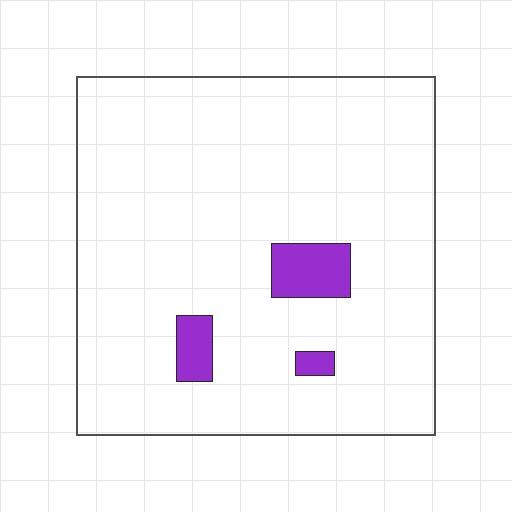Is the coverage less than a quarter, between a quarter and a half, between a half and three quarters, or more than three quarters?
Less than a quarter.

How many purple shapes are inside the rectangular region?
3.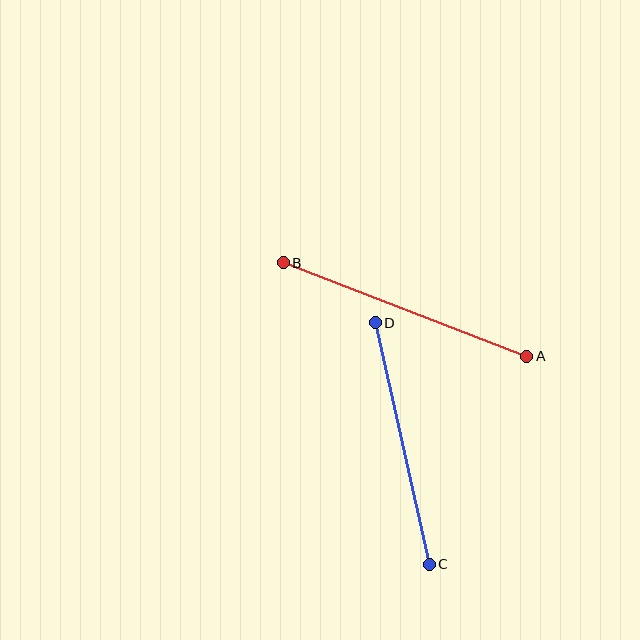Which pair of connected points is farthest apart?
Points A and B are farthest apart.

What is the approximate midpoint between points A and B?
The midpoint is at approximately (405, 309) pixels.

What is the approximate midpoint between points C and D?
The midpoint is at approximately (402, 444) pixels.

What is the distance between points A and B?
The distance is approximately 261 pixels.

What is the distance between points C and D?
The distance is approximately 248 pixels.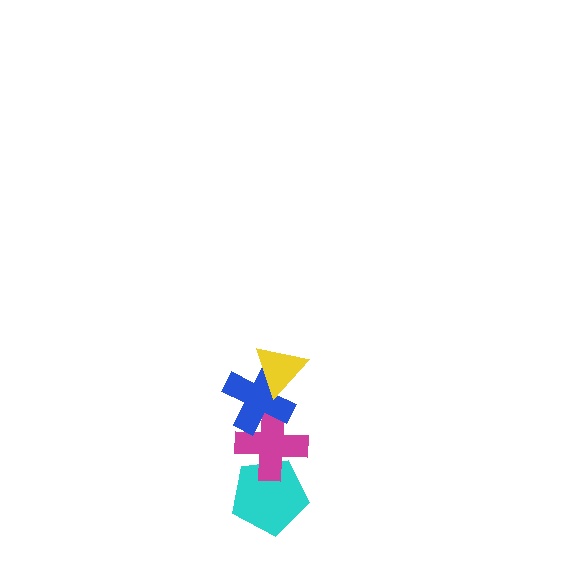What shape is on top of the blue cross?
The yellow triangle is on top of the blue cross.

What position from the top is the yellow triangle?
The yellow triangle is 1st from the top.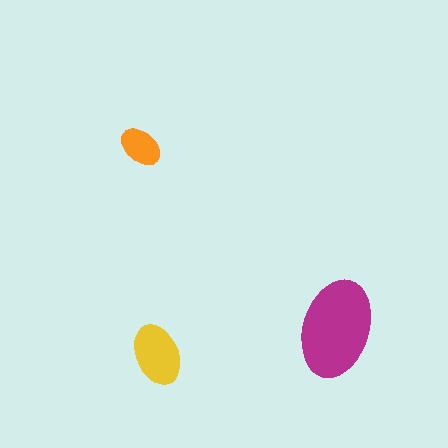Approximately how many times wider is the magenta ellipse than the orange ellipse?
About 2.5 times wider.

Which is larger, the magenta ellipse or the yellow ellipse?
The magenta one.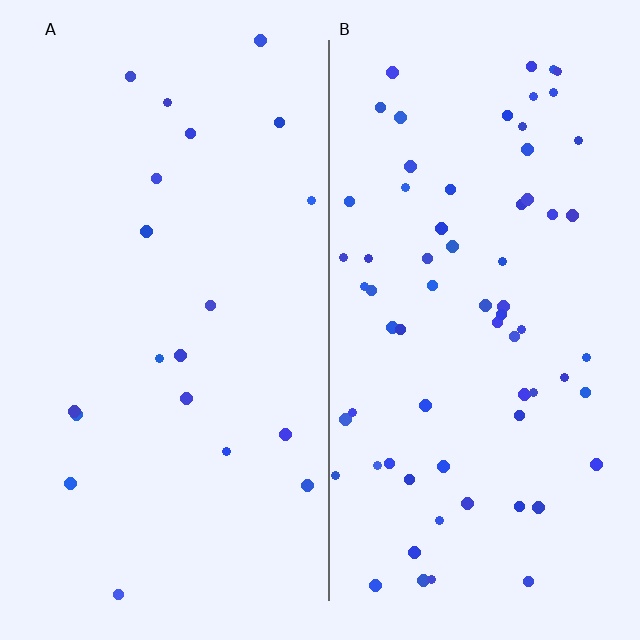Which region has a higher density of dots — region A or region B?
B (the right).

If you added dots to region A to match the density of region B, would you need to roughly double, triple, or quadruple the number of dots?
Approximately triple.